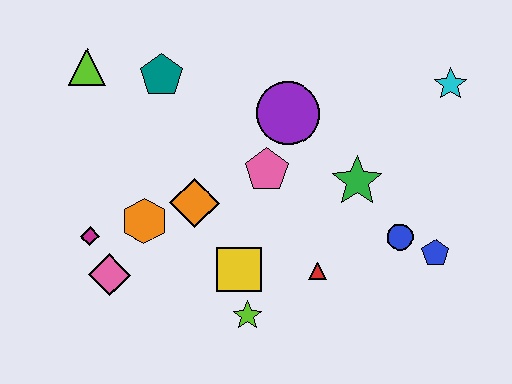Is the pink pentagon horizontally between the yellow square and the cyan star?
Yes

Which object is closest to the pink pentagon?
The purple circle is closest to the pink pentagon.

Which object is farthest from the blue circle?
The lime triangle is farthest from the blue circle.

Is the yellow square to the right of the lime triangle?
Yes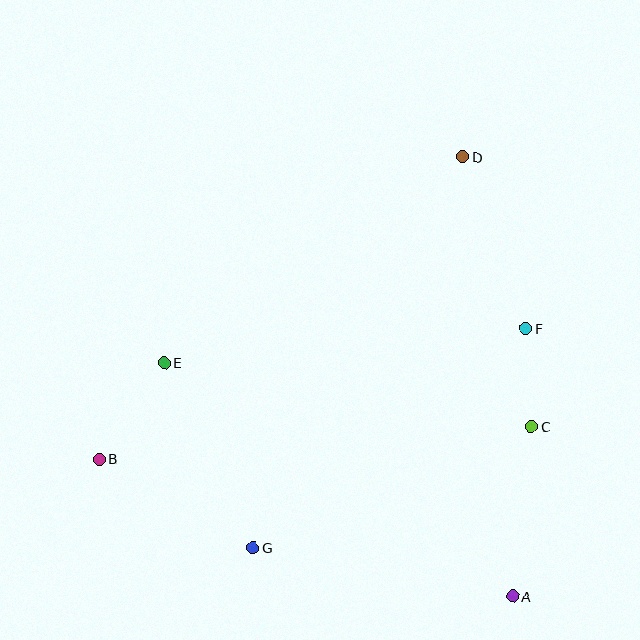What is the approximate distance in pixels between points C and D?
The distance between C and D is approximately 278 pixels.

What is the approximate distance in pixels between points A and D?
The distance between A and D is approximately 442 pixels.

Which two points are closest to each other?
Points C and F are closest to each other.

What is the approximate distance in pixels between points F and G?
The distance between F and G is approximately 350 pixels.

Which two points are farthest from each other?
Points B and D are farthest from each other.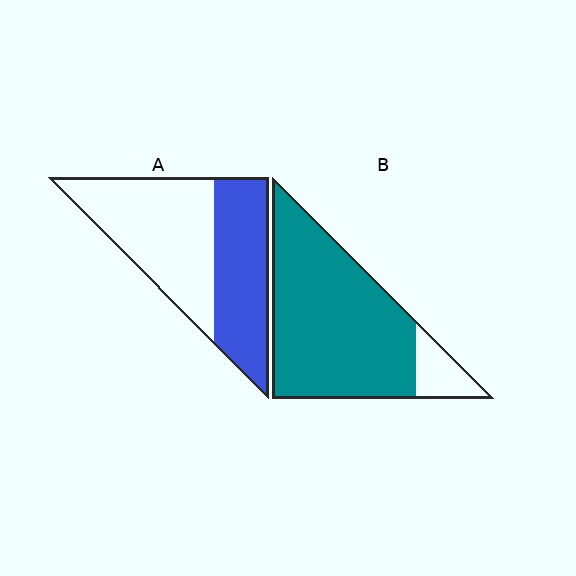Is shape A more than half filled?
No.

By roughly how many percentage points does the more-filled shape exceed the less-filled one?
By roughly 45 percentage points (B over A).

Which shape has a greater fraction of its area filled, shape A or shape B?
Shape B.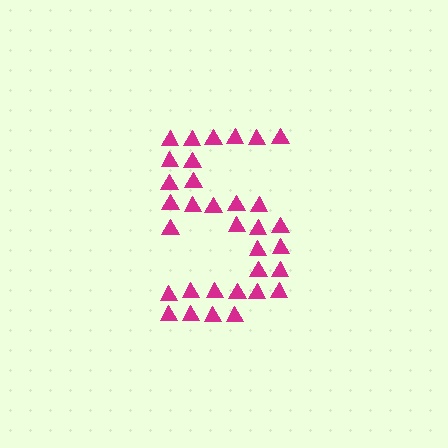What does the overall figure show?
The overall figure shows the digit 5.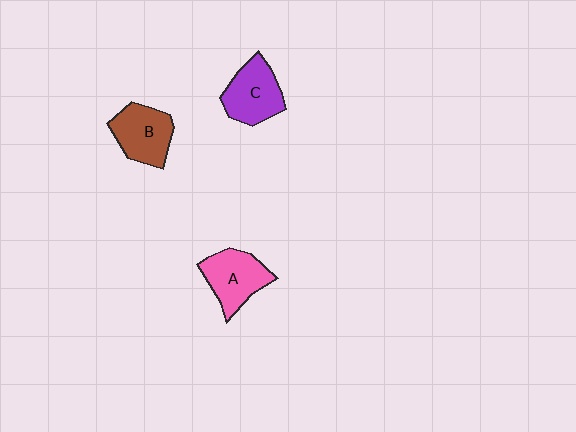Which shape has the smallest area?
Shape B (brown).